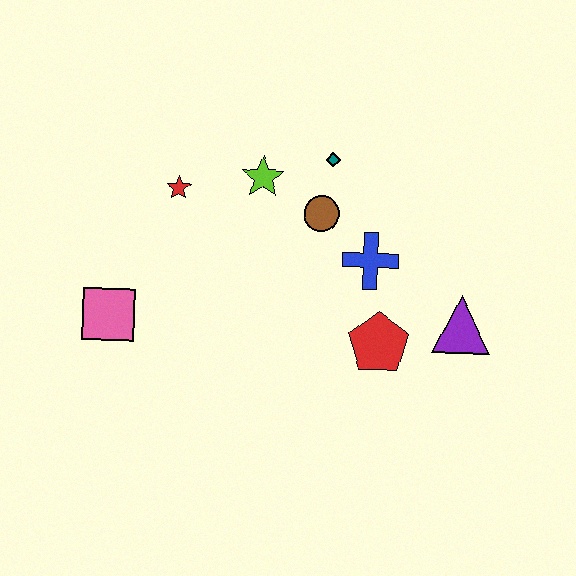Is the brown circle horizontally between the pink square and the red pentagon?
Yes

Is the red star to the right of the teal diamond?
No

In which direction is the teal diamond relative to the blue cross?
The teal diamond is above the blue cross.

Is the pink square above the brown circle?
No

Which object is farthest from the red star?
The purple triangle is farthest from the red star.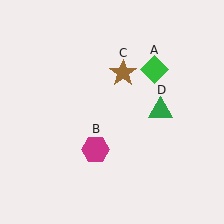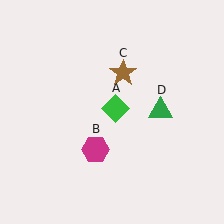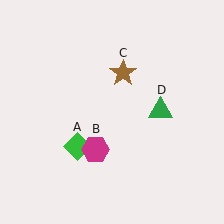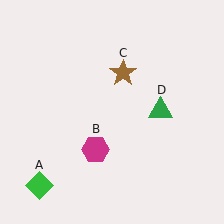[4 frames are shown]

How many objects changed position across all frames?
1 object changed position: green diamond (object A).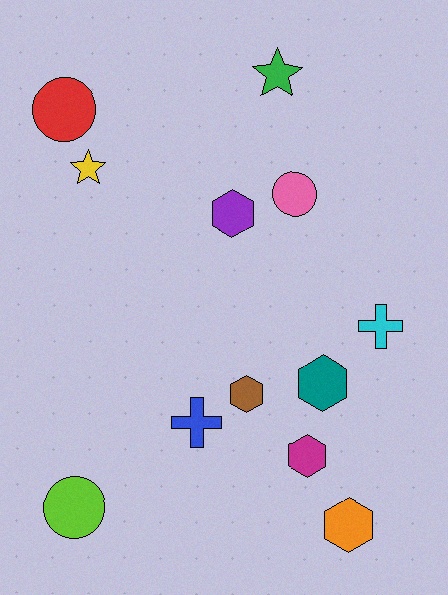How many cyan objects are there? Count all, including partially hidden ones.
There is 1 cyan object.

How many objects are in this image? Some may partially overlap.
There are 12 objects.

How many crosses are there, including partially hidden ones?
There are 2 crosses.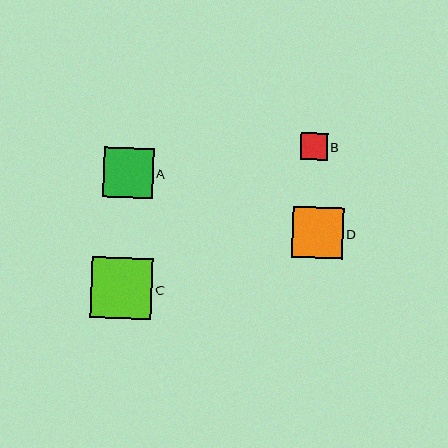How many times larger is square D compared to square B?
Square D is approximately 1.9 times the size of square B.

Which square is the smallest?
Square B is the smallest with a size of approximately 27 pixels.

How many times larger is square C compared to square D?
Square C is approximately 1.2 times the size of square D.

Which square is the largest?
Square C is the largest with a size of approximately 61 pixels.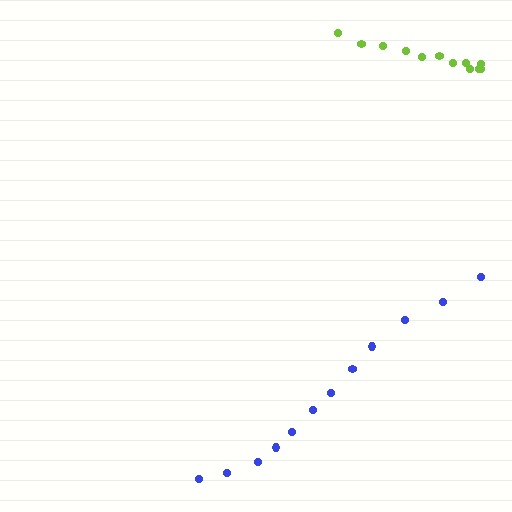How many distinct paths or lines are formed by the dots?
There are 2 distinct paths.